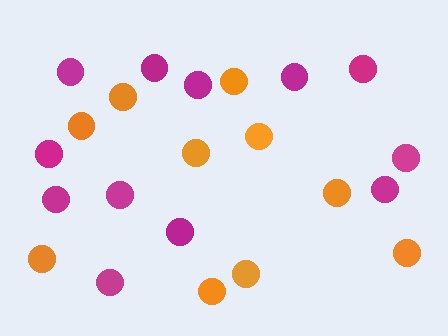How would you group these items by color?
There are 2 groups: one group of magenta circles (12) and one group of orange circles (10).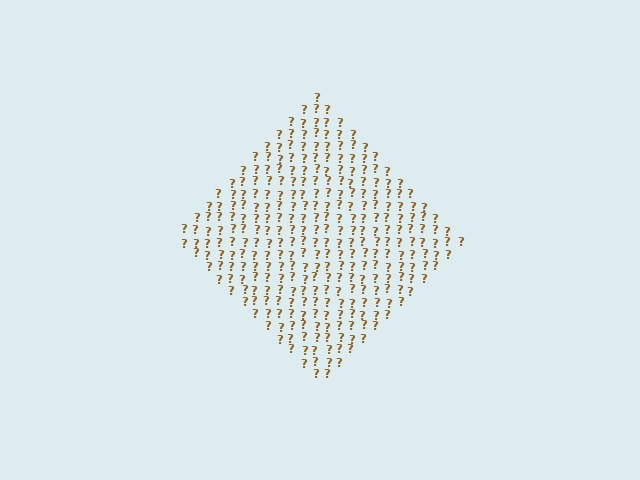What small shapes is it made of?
It is made of small question marks.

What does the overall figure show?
The overall figure shows a diamond.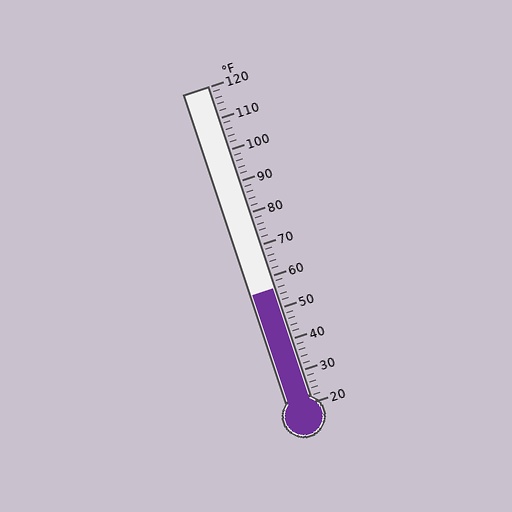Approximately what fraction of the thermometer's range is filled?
The thermometer is filled to approximately 35% of its range.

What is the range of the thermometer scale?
The thermometer scale ranges from 20°F to 120°F.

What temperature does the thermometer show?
The thermometer shows approximately 56°F.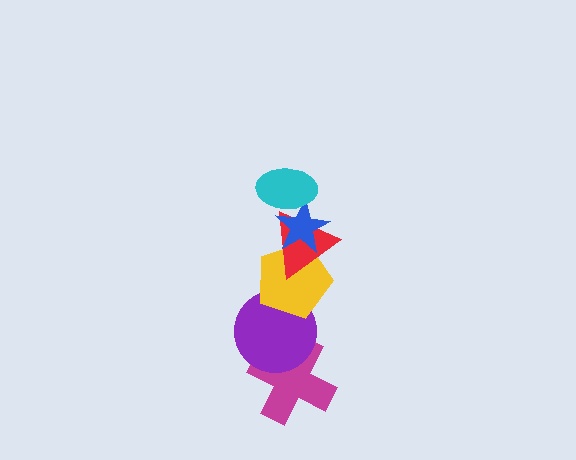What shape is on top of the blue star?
The cyan ellipse is on top of the blue star.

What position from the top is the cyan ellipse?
The cyan ellipse is 1st from the top.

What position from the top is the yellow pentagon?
The yellow pentagon is 4th from the top.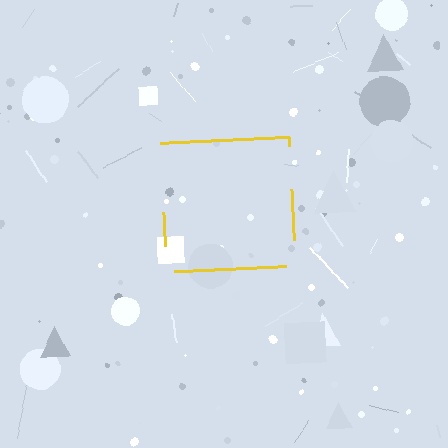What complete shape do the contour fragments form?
The contour fragments form a square.